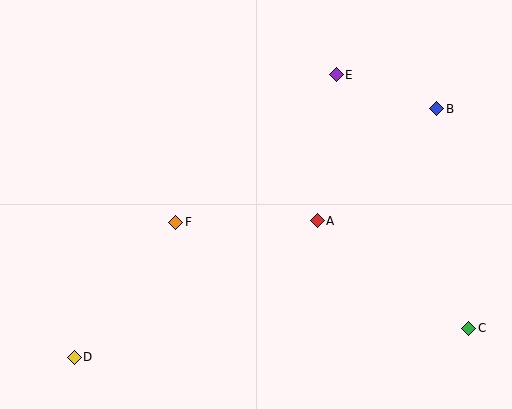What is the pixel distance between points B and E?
The distance between B and E is 106 pixels.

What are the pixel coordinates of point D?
Point D is at (74, 357).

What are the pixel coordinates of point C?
Point C is at (468, 328).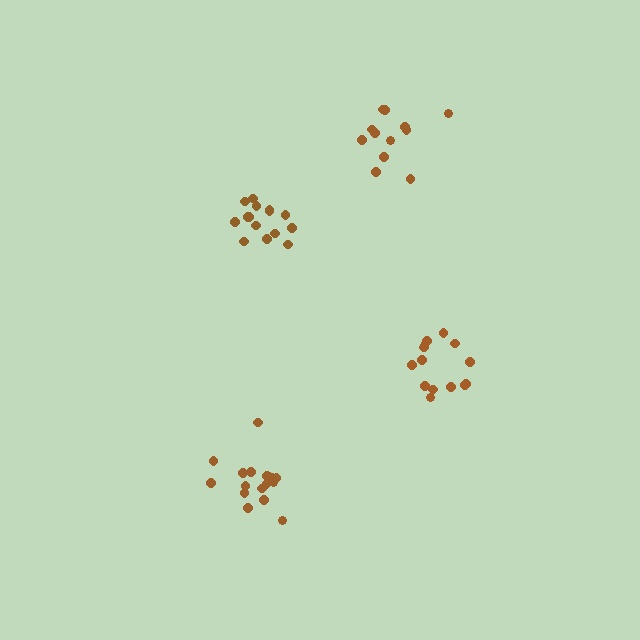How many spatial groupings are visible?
There are 4 spatial groupings.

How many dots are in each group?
Group 1: 12 dots, Group 2: 15 dots, Group 3: 14 dots, Group 4: 17 dots (58 total).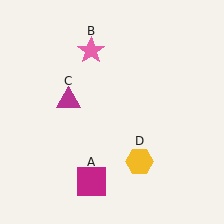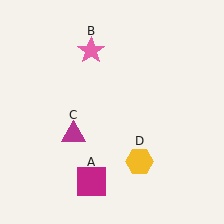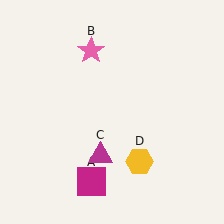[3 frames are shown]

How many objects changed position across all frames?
1 object changed position: magenta triangle (object C).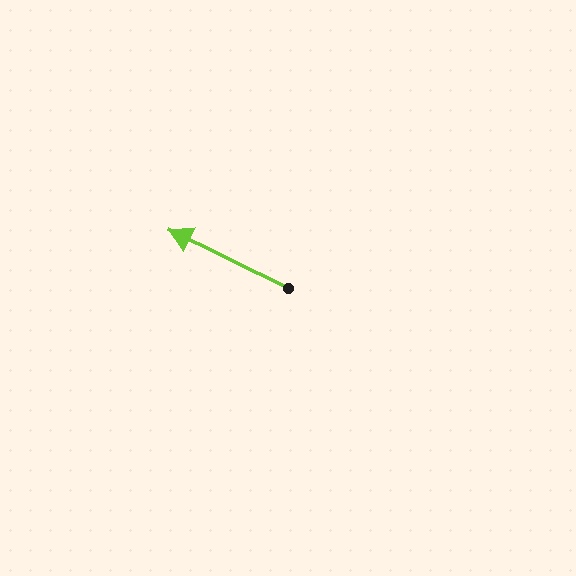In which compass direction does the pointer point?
Northwest.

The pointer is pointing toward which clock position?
Roughly 10 o'clock.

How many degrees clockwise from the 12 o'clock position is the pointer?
Approximately 296 degrees.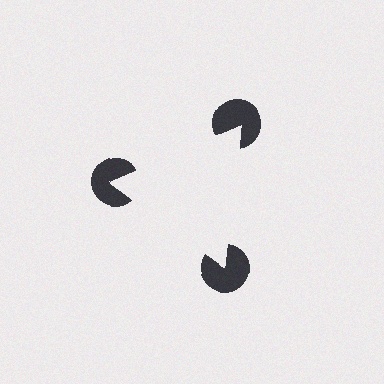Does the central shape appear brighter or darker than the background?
It typically appears slightly brighter than the background, even though no actual brightness change is drawn.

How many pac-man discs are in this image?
There are 3 — one at each vertex of the illusory triangle.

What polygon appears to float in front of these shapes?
An illusory triangle — its edges are inferred from the aligned wedge cuts in the pac-man discs, not physically drawn.